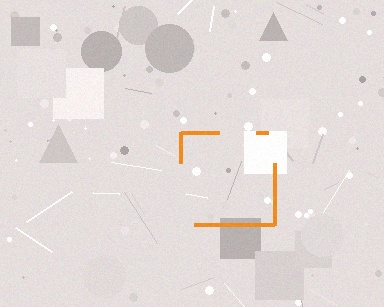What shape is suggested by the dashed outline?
The dashed outline suggests a square.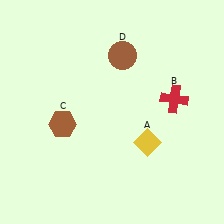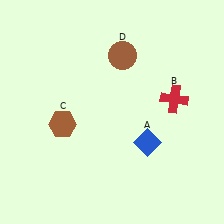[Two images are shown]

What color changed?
The diamond (A) changed from yellow in Image 1 to blue in Image 2.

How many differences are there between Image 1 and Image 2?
There is 1 difference between the two images.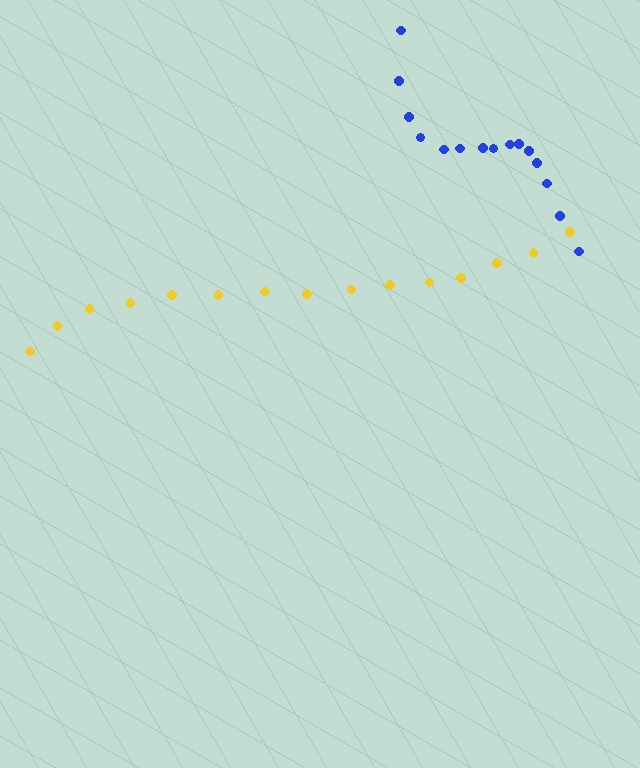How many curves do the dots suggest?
There are 2 distinct paths.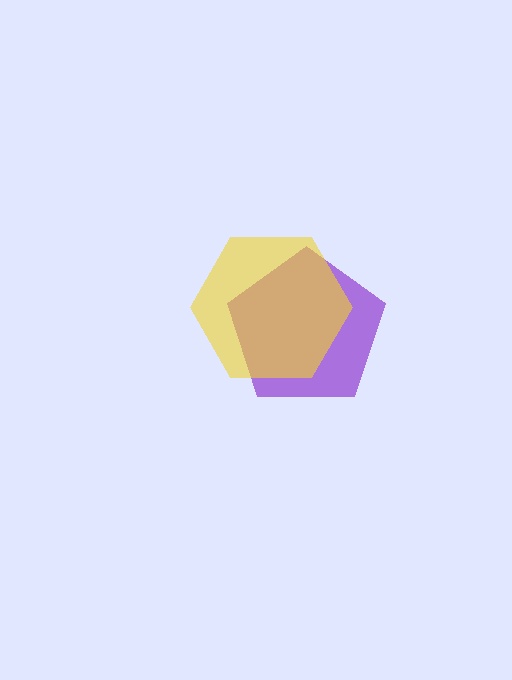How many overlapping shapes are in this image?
There are 2 overlapping shapes in the image.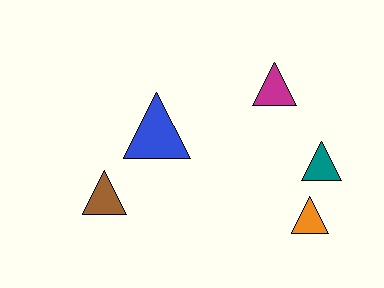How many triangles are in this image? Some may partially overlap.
There are 5 triangles.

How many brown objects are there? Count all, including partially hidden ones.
There is 1 brown object.